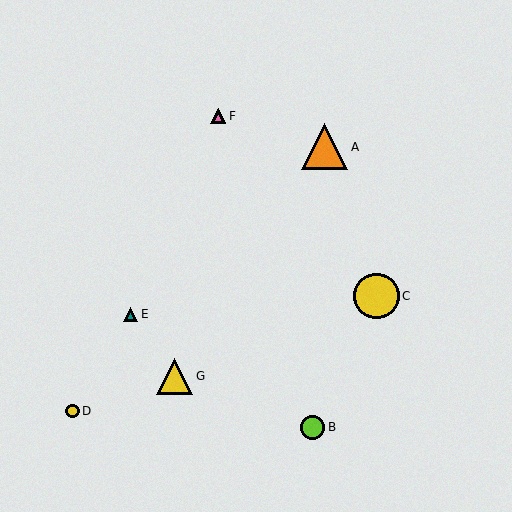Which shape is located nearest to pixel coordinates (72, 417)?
The yellow circle (labeled D) at (72, 411) is nearest to that location.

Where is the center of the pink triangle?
The center of the pink triangle is at (218, 116).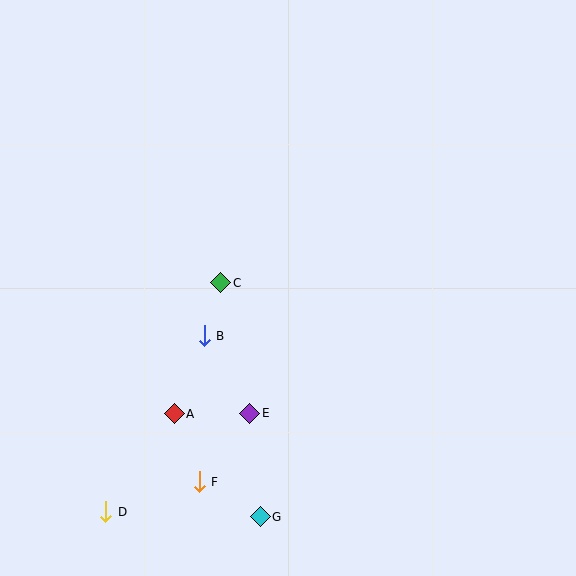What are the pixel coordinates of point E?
Point E is at (250, 413).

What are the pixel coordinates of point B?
Point B is at (204, 336).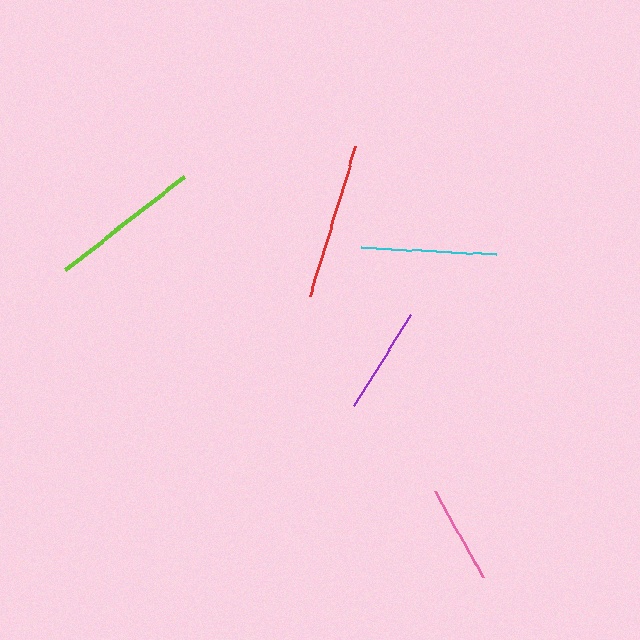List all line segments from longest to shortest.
From longest to shortest: red, lime, cyan, purple, pink.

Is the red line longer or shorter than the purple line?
The red line is longer than the purple line.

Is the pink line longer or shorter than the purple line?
The purple line is longer than the pink line.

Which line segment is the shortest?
The pink line is the shortest at approximately 99 pixels.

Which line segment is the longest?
The red line is the longest at approximately 157 pixels.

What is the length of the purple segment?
The purple segment is approximately 108 pixels long.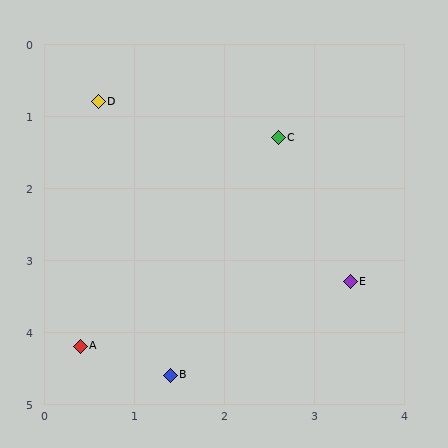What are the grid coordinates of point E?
Point E is at approximately (3.4, 3.3).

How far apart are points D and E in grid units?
Points D and E are about 3.8 grid units apart.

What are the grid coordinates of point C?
Point C is at approximately (2.6, 1.3).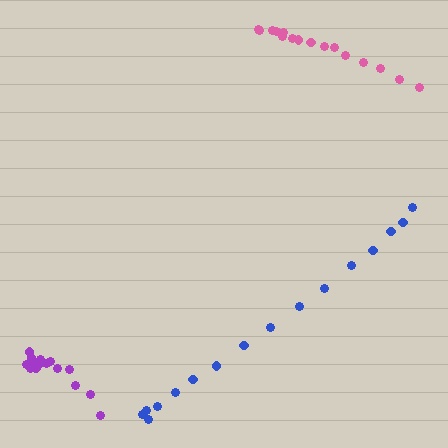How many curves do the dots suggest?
There are 3 distinct paths.